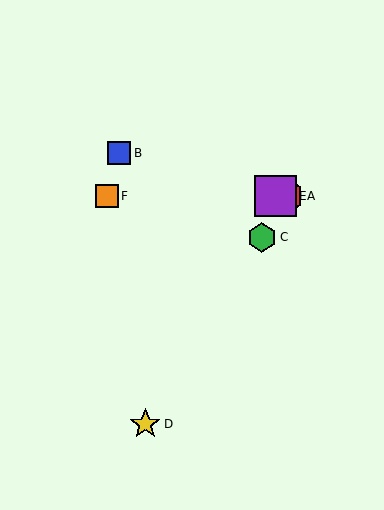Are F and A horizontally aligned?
Yes, both are at y≈196.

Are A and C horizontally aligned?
No, A is at y≈196 and C is at y≈237.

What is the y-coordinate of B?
Object B is at y≈153.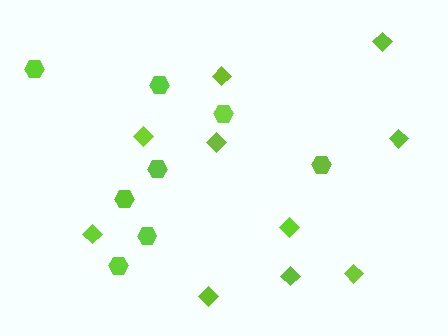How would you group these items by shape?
There are 2 groups: one group of hexagons (8) and one group of diamonds (10).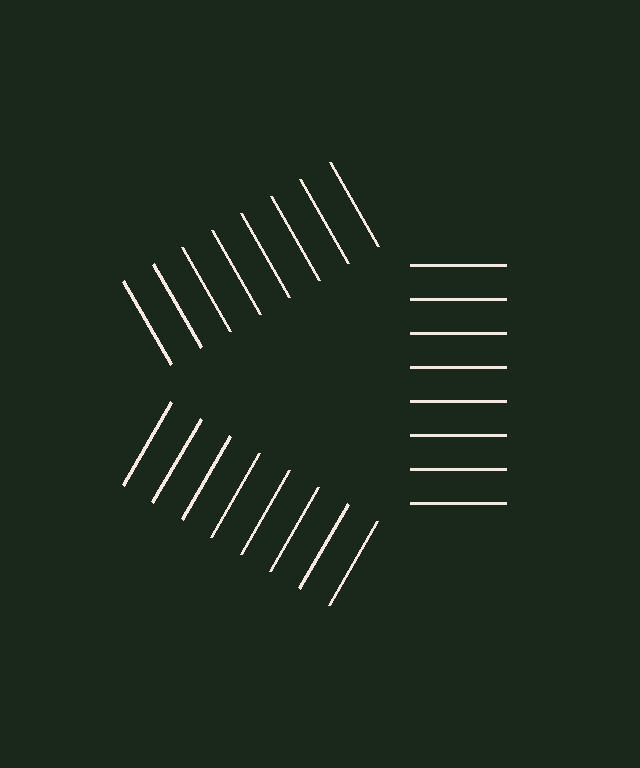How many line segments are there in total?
24 — 8 along each of the 3 edges.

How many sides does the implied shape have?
3 sides — the line-ends trace a triangle.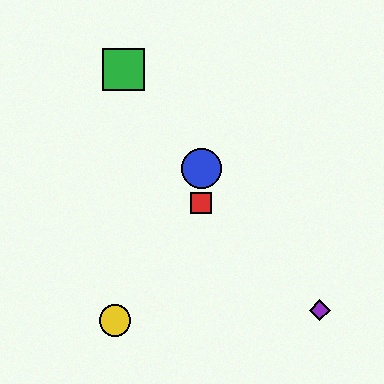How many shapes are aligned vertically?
2 shapes (the red square, the blue circle) are aligned vertically.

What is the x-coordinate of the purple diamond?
The purple diamond is at x≈320.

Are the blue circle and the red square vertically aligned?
Yes, both are at x≈201.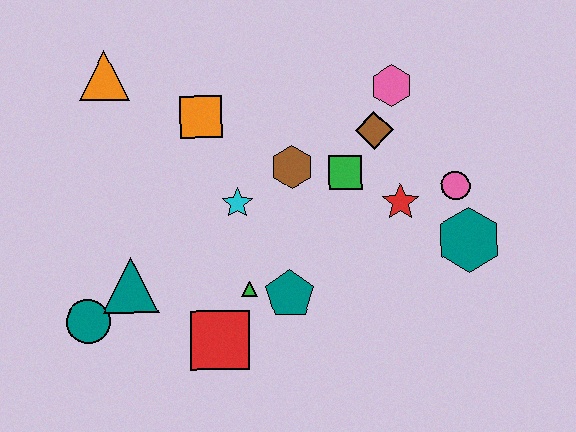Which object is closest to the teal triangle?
The teal circle is closest to the teal triangle.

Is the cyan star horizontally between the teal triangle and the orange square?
No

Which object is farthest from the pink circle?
The teal circle is farthest from the pink circle.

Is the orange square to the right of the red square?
No